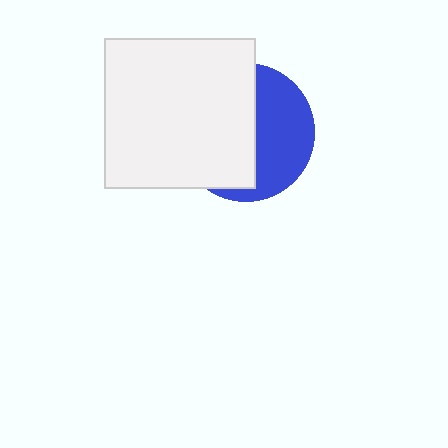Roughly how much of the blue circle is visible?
A small part of it is visible (roughly 44%).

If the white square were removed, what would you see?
You would see the complete blue circle.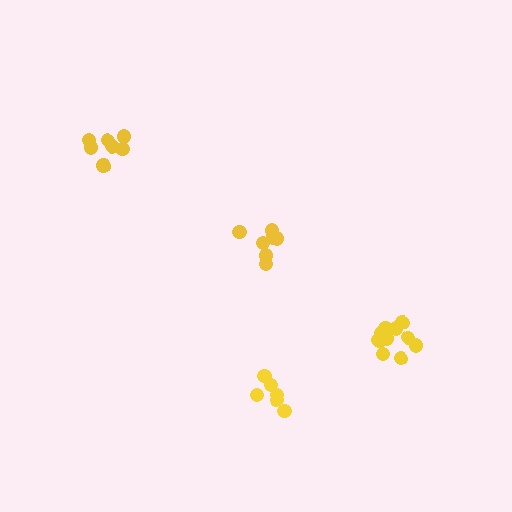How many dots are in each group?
Group 1: 7 dots, Group 2: 11 dots, Group 3: 7 dots, Group 4: 6 dots (31 total).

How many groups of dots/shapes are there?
There are 4 groups.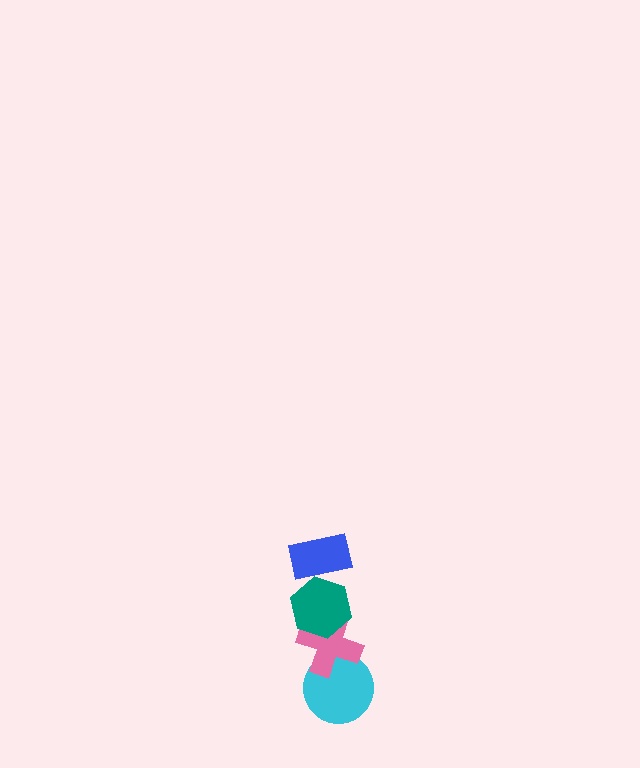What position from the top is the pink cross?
The pink cross is 3rd from the top.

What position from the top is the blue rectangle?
The blue rectangle is 1st from the top.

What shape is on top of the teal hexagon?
The blue rectangle is on top of the teal hexagon.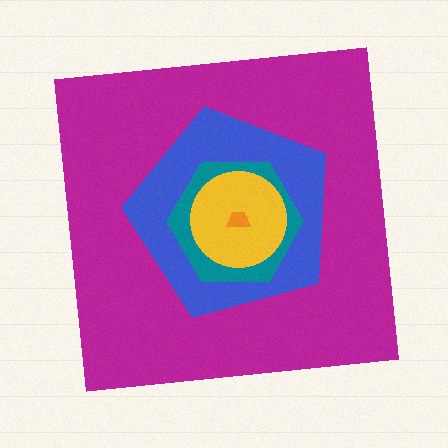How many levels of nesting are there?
5.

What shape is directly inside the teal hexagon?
The yellow circle.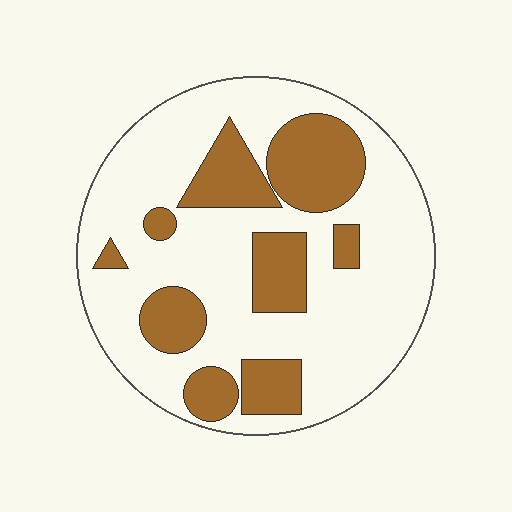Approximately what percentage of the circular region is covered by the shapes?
Approximately 30%.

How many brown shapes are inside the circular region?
9.